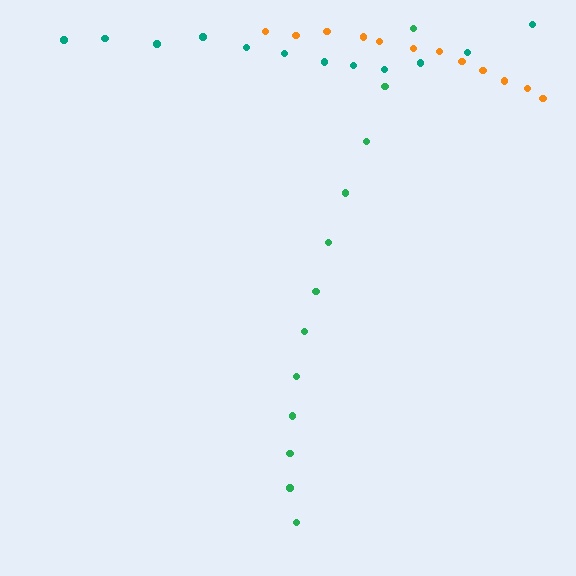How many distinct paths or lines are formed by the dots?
There are 3 distinct paths.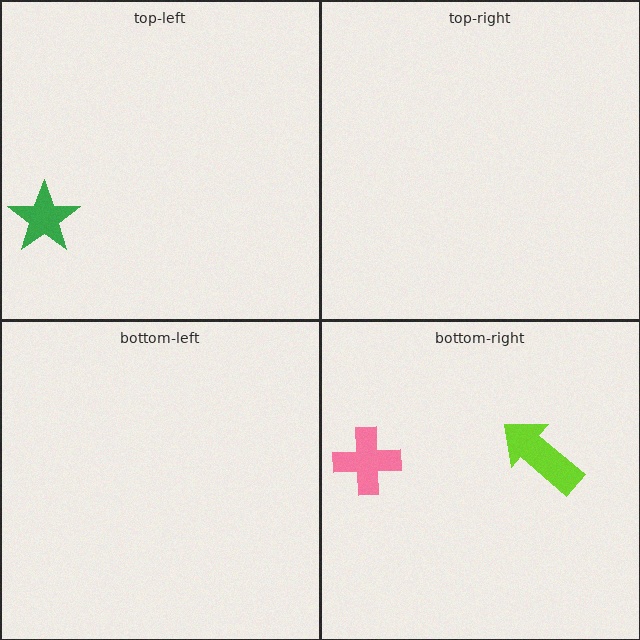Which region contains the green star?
The top-left region.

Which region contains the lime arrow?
The bottom-right region.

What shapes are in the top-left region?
The green star.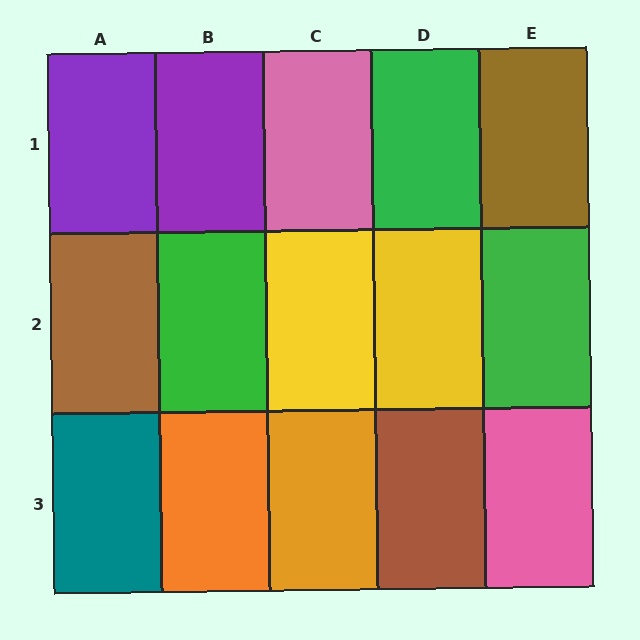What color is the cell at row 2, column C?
Yellow.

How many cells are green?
3 cells are green.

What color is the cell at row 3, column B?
Orange.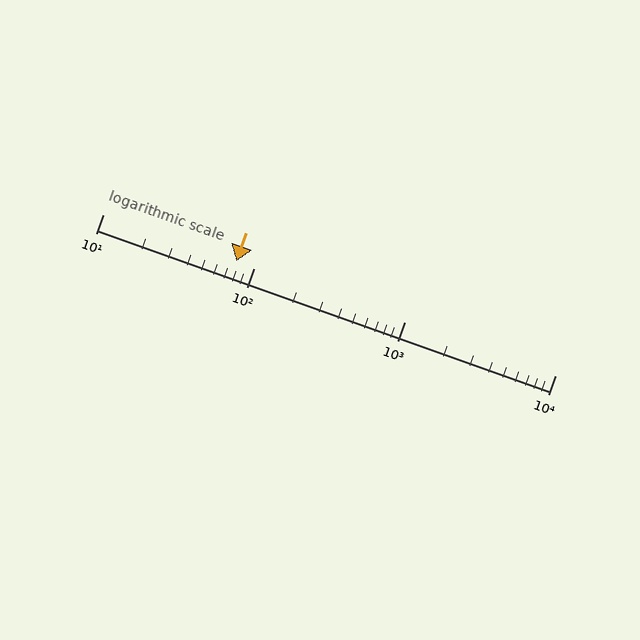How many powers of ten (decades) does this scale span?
The scale spans 3 decades, from 10 to 10000.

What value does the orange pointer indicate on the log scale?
The pointer indicates approximately 77.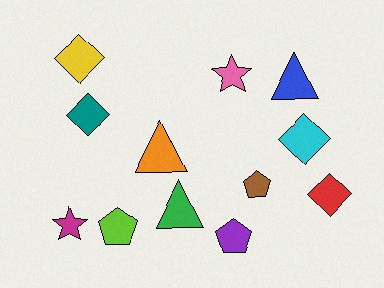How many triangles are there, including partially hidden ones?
There are 3 triangles.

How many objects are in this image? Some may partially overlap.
There are 12 objects.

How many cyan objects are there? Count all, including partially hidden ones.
There is 1 cyan object.